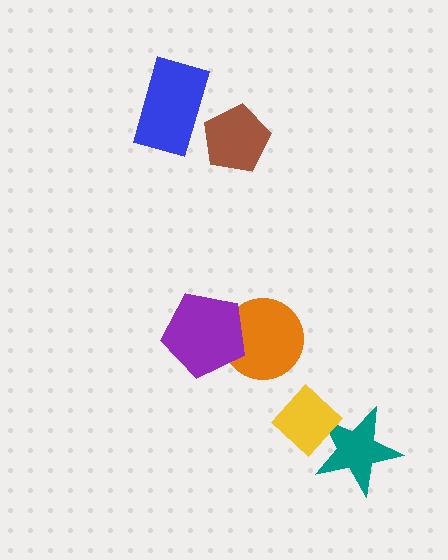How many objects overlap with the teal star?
1 object overlaps with the teal star.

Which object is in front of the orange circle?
The purple pentagon is in front of the orange circle.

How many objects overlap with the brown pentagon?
0 objects overlap with the brown pentagon.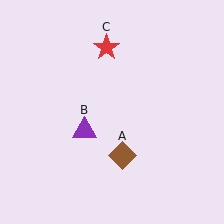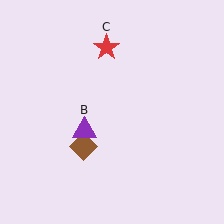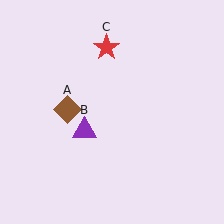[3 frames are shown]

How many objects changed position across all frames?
1 object changed position: brown diamond (object A).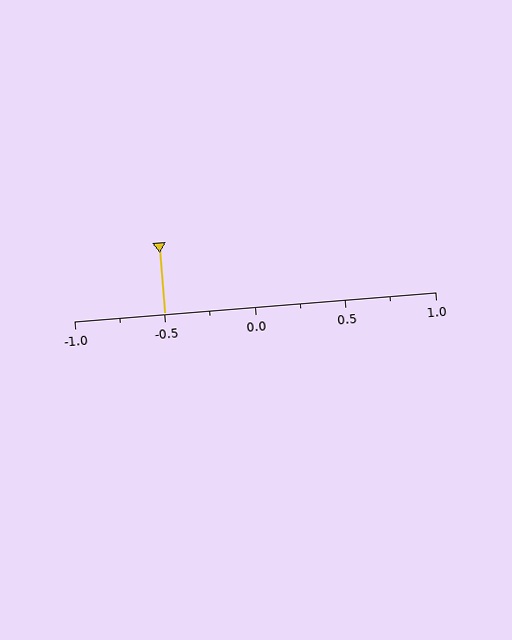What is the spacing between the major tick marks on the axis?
The major ticks are spaced 0.5 apart.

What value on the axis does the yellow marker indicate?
The marker indicates approximately -0.5.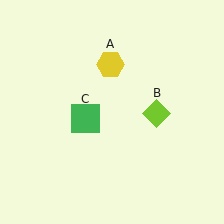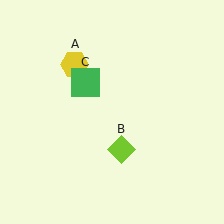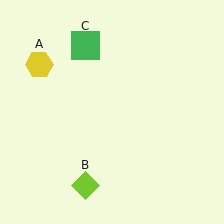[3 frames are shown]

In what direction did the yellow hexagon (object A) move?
The yellow hexagon (object A) moved left.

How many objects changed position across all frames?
3 objects changed position: yellow hexagon (object A), lime diamond (object B), green square (object C).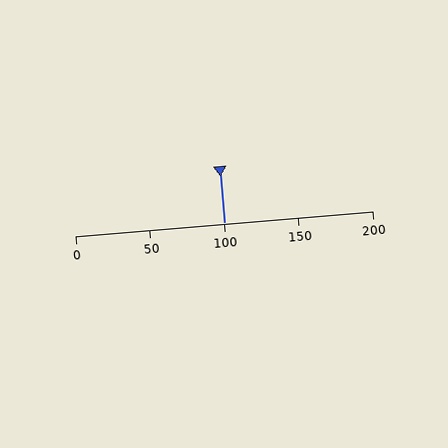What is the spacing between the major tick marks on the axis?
The major ticks are spaced 50 apart.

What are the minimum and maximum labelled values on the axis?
The axis runs from 0 to 200.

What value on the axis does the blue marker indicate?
The marker indicates approximately 100.